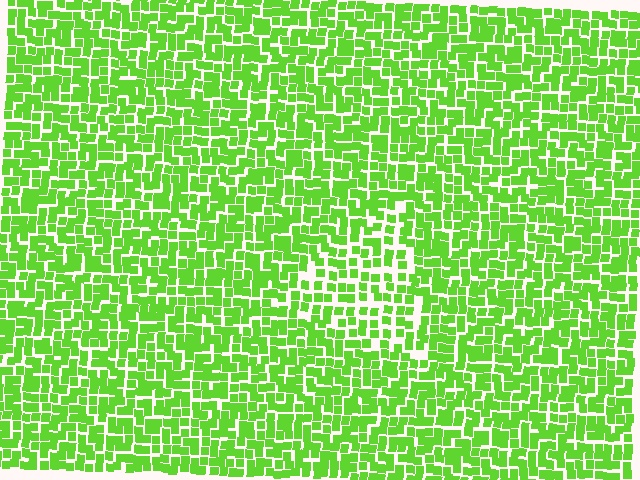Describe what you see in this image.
The image contains small lime elements arranged at two different densities. A triangle-shaped region is visible where the elements are less densely packed than the surrounding area.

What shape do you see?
I see a triangle.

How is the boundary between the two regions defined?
The boundary is defined by a change in element density (approximately 1.5x ratio). All elements are the same color, size, and shape.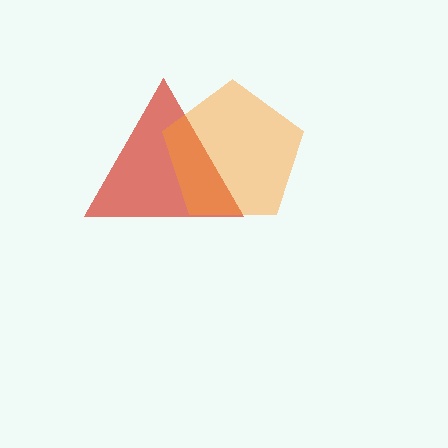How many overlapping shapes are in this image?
There are 2 overlapping shapes in the image.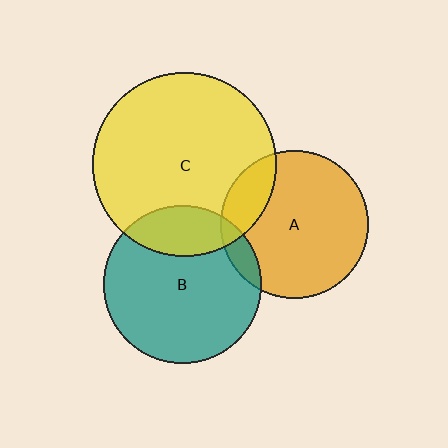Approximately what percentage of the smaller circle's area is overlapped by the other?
Approximately 20%.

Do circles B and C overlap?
Yes.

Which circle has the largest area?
Circle C (yellow).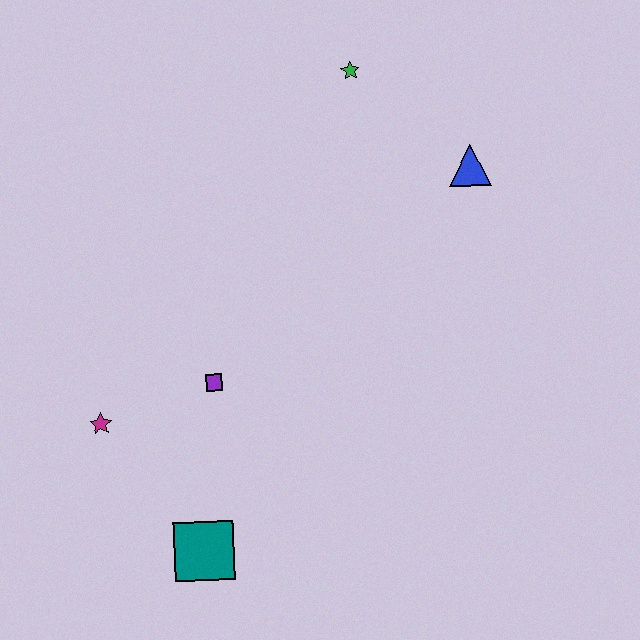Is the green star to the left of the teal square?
No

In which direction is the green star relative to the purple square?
The green star is above the purple square.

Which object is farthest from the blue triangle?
The teal square is farthest from the blue triangle.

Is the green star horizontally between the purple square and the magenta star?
No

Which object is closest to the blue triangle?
The green star is closest to the blue triangle.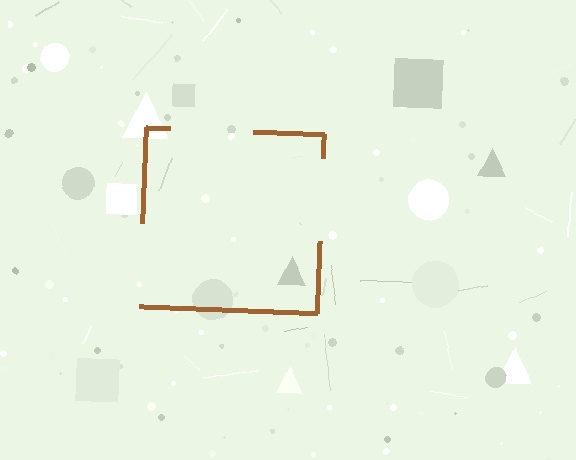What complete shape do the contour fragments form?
The contour fragments form a square.